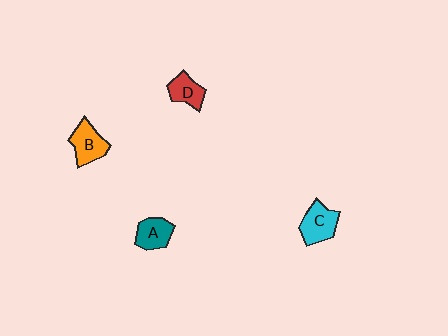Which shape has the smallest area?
Shape D (red).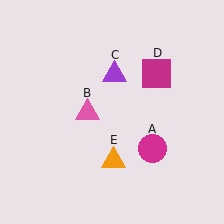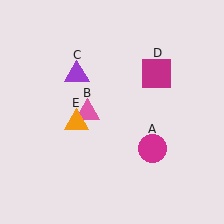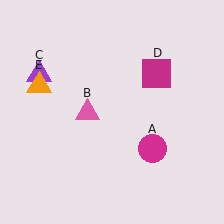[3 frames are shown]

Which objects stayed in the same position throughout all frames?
Magenta circle (object A) and pink triangle (object B) and magenta square (object D) remained stationary.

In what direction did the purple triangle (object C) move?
The purple triangle (object C) moved left.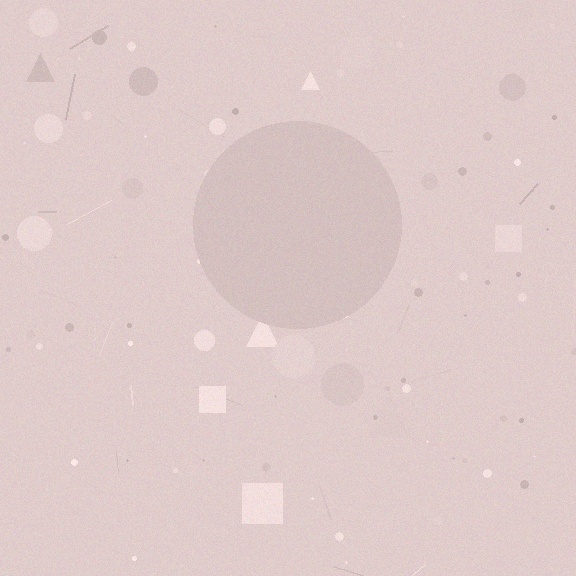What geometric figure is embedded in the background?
A circle is embedded in the background.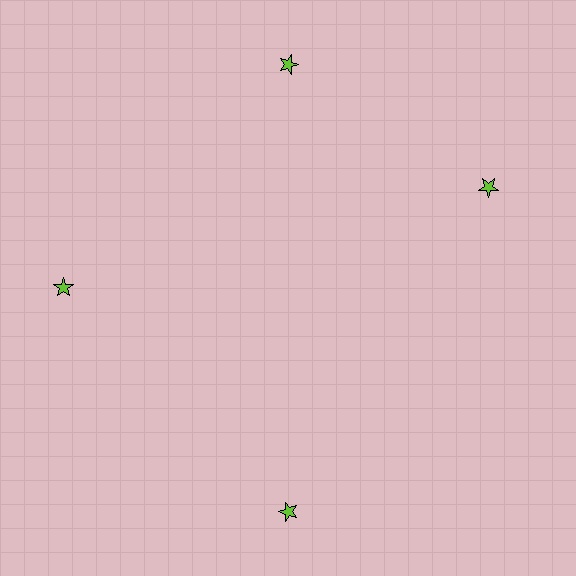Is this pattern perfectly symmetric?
No. The 4 lime stars are arranged in a ring, but one element near the 3 o'clock position is rotated out of alignment along the ring, breaking the 4-fold rotational symmetry.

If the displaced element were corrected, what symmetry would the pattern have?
It would have 4-fold rotational symmetry — the pattern would map onto itself every 90 degrees.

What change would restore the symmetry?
The symmetry would be restored by rotating it back into even spacing with its neighbors so that all 4 stars sit at equal angles and equal distance from the center.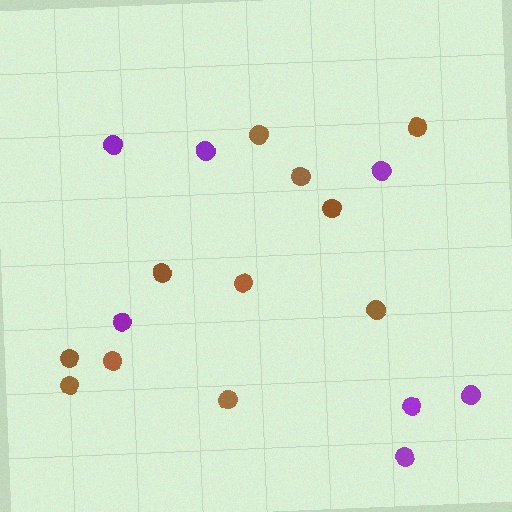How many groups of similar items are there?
There are 2 groups: one group of brown circles (11) and one group of purple circles (7).